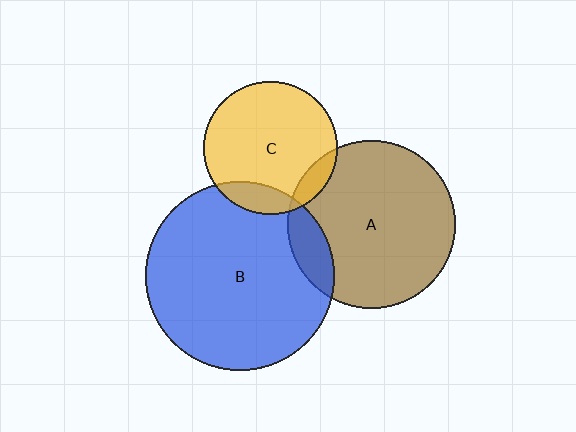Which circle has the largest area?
Circle B (blue).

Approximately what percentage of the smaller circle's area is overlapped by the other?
Approximately 10%.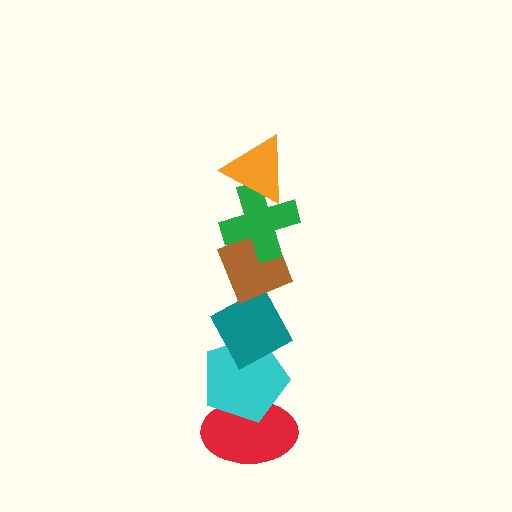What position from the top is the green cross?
The green cross is 2nd from the top.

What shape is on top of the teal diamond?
The brown diamond is on top of the teal diamond.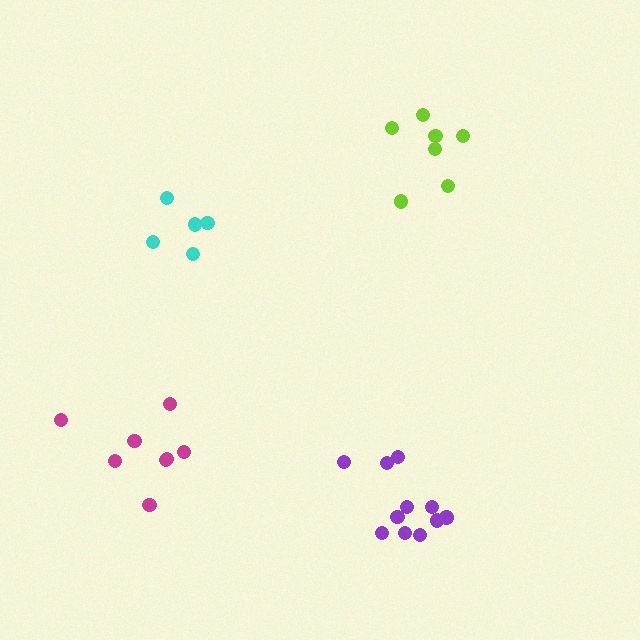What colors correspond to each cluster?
The clusters are colored: purple, cyan, lime, magenta.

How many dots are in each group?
Group 1: 11 dots, Group 2: 5 dots, Group 3: 7 dots, Group 4: 8 dots (31 total).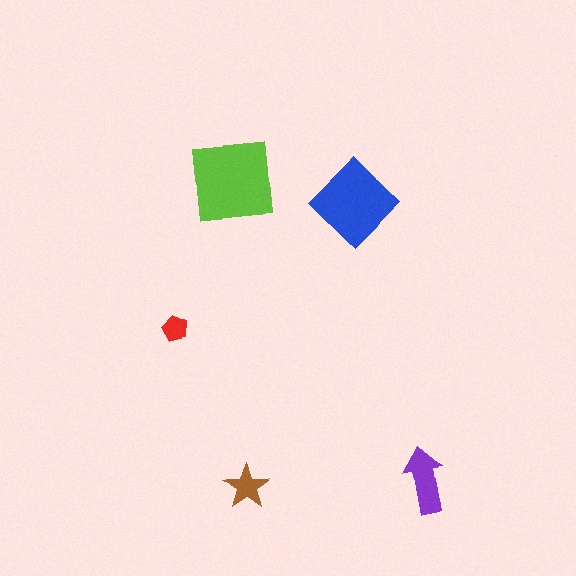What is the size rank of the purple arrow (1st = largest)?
3rd.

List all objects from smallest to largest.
The red pentagon, the brown star, the purple arrow, the blue diamond, the lime square.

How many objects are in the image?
There are 5 objects in the image.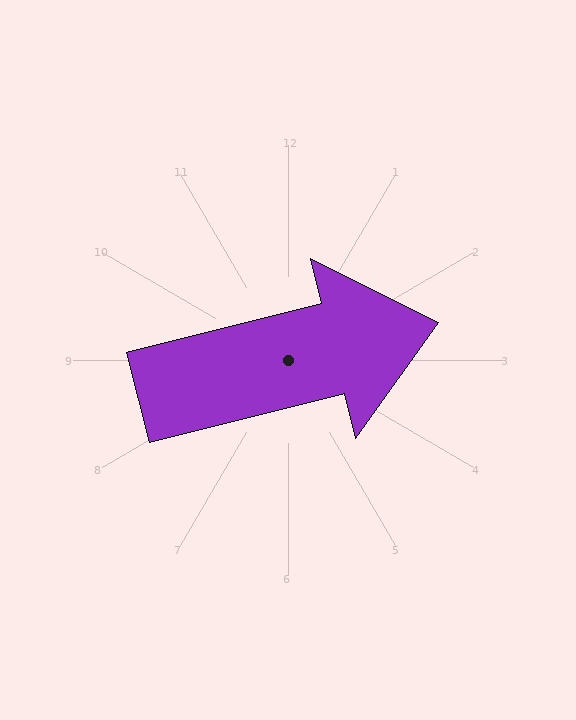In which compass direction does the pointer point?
East.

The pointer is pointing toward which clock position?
Roughly 3 o'clock.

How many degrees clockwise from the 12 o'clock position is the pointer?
Approximately 76 degrees.